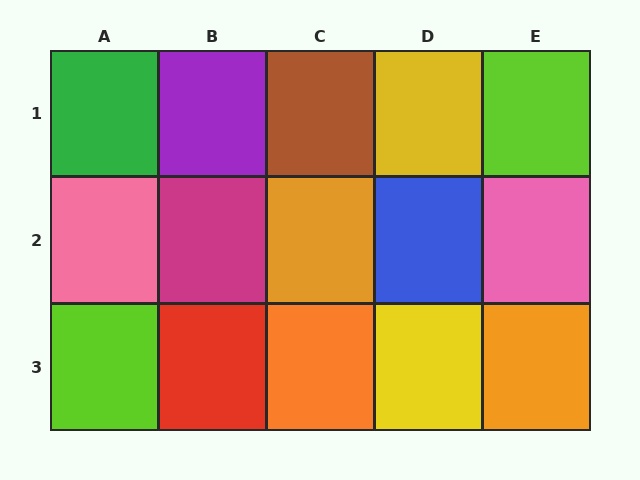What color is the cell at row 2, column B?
Magenta.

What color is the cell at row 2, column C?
Orange.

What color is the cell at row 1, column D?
Yellow.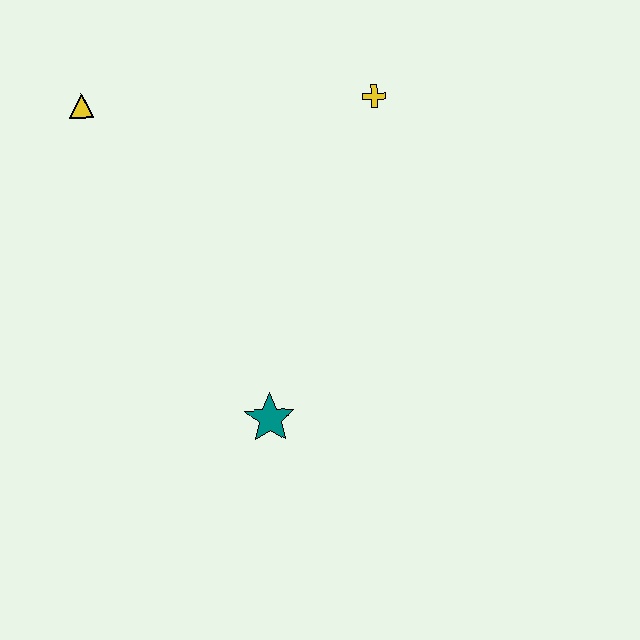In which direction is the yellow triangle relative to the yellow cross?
The yellow triangle is to the left of the yellow cross.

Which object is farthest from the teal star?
The yellow triangle is farthest from the teal star.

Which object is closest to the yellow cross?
The yellow triangle is closest to the yellow cross.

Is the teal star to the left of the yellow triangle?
No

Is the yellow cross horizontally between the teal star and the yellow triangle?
No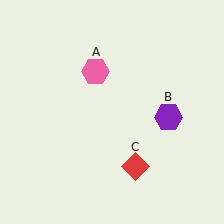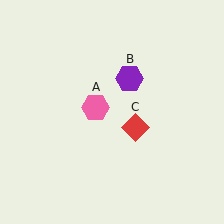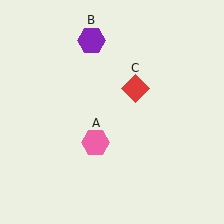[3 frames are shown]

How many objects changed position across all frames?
3 objects changed position: pink hexagon (object A), purple hexagon (object B), red diamond (object C).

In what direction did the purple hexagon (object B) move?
The purple hexagon (object B) moved up and to the left.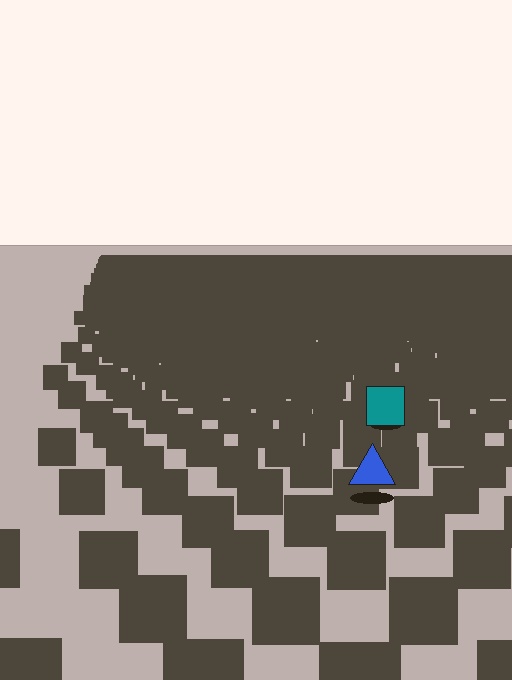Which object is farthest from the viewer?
The teal square is farthest from the viewer. It appears smaller and the ground texture around it is denser.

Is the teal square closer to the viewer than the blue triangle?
No. The blue triangle is closer — you can tell from the texture gradient: the ground texture is coarser near it.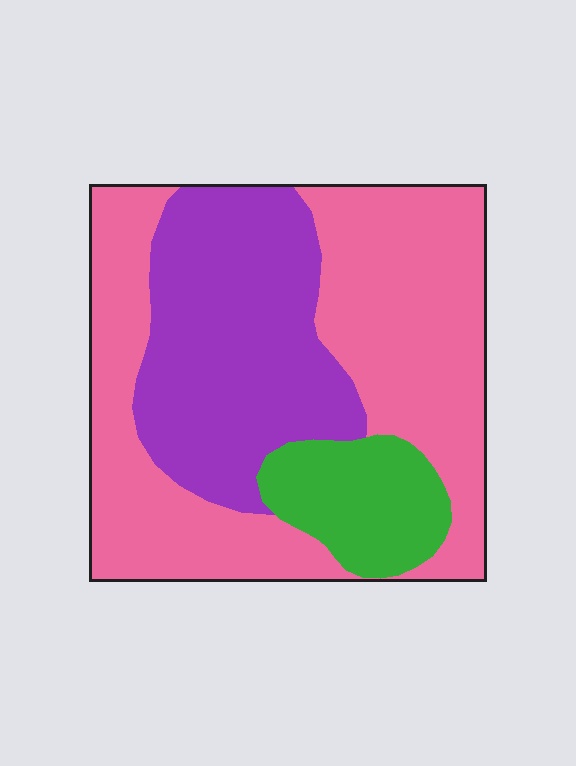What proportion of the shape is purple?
Purple covers roughly 35% of the shape.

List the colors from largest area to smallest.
From largest to smallest: pink, purple, green.